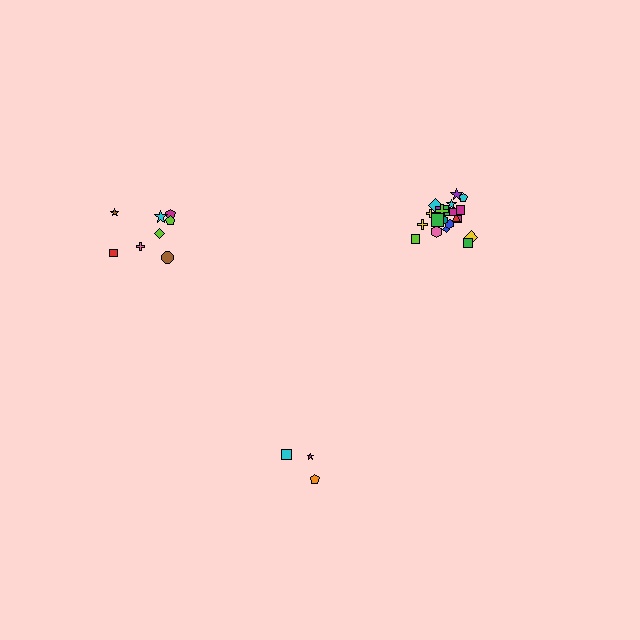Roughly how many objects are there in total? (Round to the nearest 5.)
Roughly 35 objects in total.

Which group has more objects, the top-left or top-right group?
The top-right group.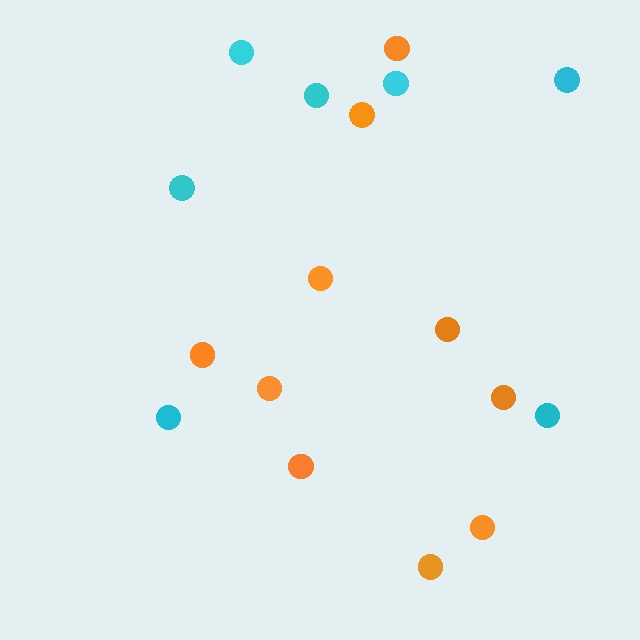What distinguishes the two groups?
There are 2 groups: one group of cyan circles (7) and one group of orange circles (10).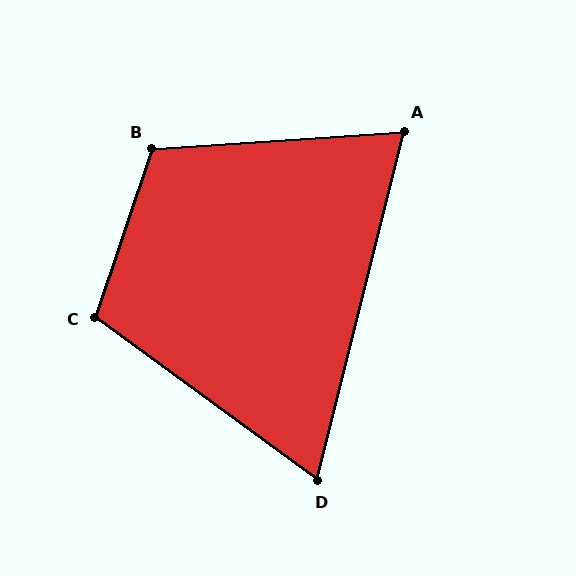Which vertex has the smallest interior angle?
D, at approximately 68 degrees.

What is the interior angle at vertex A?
Approximately 72 degrees (acute).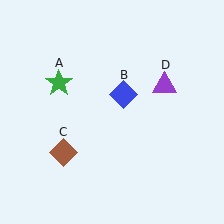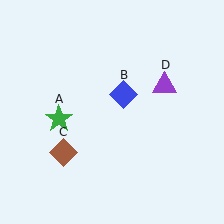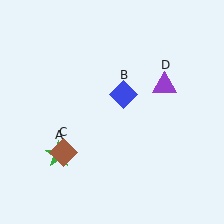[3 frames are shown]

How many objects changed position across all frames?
1 object changed position: green star (object A).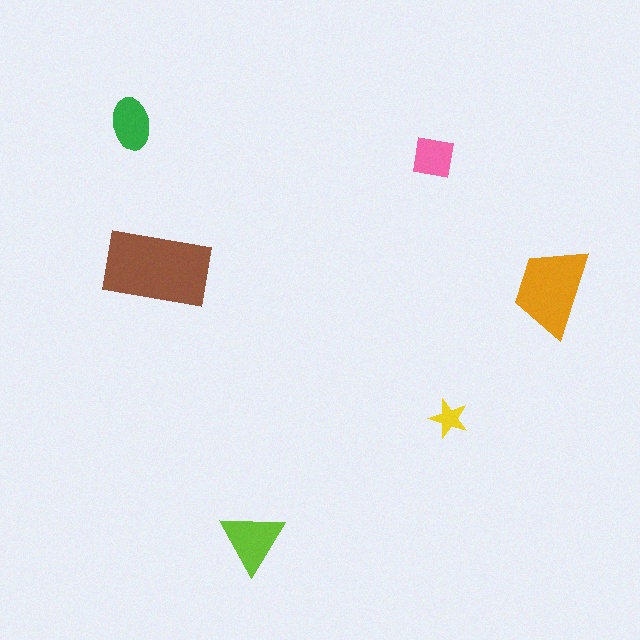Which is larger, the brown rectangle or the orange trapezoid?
The brown rectangle.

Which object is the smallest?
The yellow star.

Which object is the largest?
The brown rectangle.